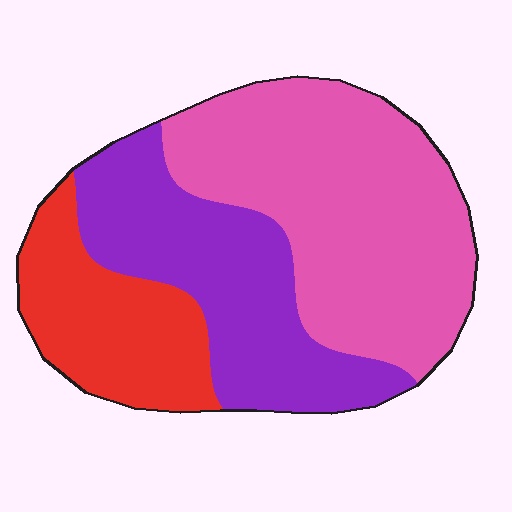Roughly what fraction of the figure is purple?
Purple covers 32% of the figure.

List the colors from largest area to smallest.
From largest to smallest: pink, purple, red.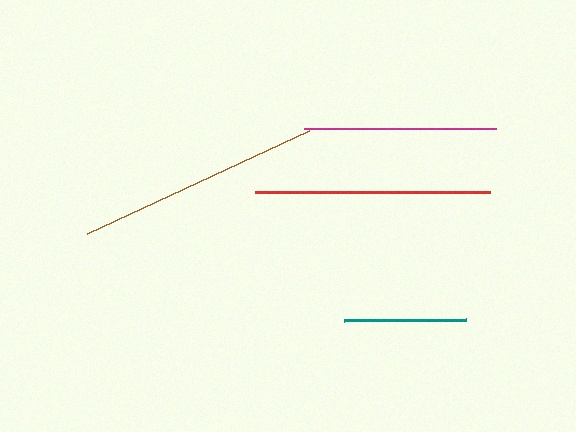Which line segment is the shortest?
The teal line is the shortest at approximately 122 pixels.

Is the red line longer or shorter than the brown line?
The brown line is longer than the red line.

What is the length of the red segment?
The red segment is approximately 234 pixels long.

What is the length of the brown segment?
The brown segment is approximately 245 pixels long.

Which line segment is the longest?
The brown line is the longest at approximately 245 pixels.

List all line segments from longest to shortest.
From longest to shortest: brown, red, magenta, teal.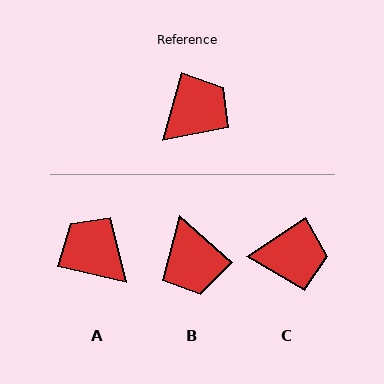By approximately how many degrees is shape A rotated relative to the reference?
Approximately 92 degrees counter-clockwise.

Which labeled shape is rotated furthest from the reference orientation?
B, about 116 degrees away.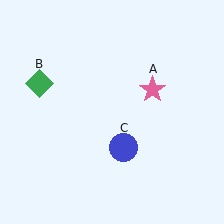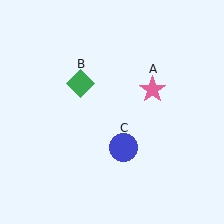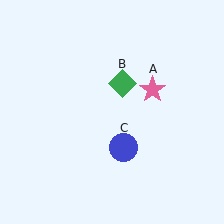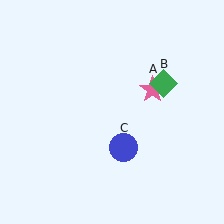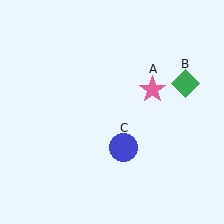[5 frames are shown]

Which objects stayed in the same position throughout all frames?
Pink star (object A) and blue circle (object C) remained stationary.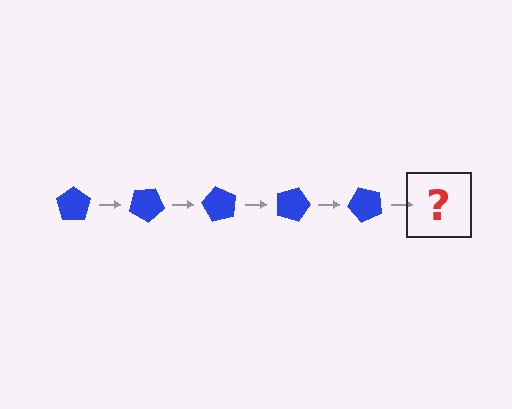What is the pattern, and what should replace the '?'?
The pattern is that the pentagon rotates 30 degrees each step. The '?' should be a blue pentagon rotated 150 degrees.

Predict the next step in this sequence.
The next step is a blue pentagon rotated 150 degrees.